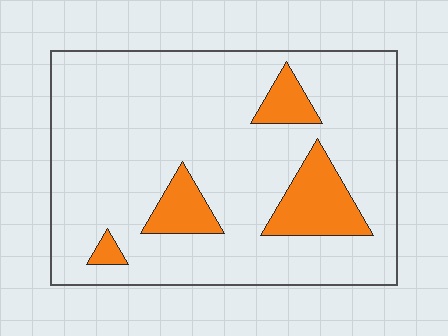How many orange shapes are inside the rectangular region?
4.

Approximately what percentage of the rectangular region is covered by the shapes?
Approximately 15%.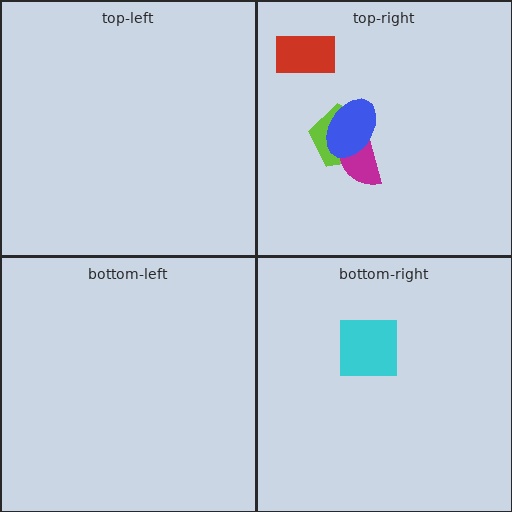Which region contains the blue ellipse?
The top-right region.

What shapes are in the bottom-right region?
The cyan square.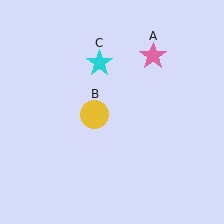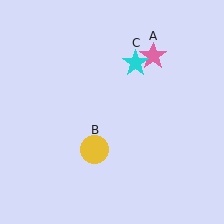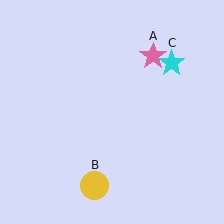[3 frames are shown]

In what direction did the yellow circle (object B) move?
The yellow circle (object B) moved down.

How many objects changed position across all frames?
2 objects changed position: yellow circle (object B), cyan star (object C).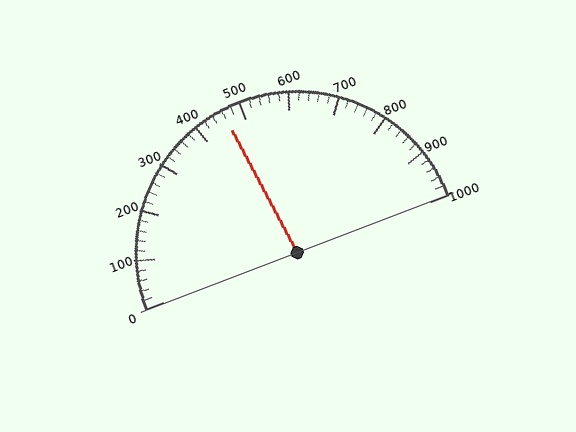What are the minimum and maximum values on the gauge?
The gauge ranges from 0 to 1000.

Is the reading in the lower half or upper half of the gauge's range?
The reading is in the lower half of the range (0 to 1000).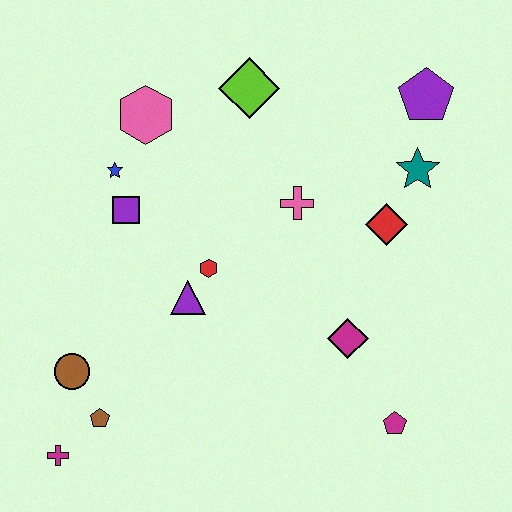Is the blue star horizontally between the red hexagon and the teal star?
No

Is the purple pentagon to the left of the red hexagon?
No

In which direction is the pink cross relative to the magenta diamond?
The pink cross is above the magenta diamond.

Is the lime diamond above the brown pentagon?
Yes